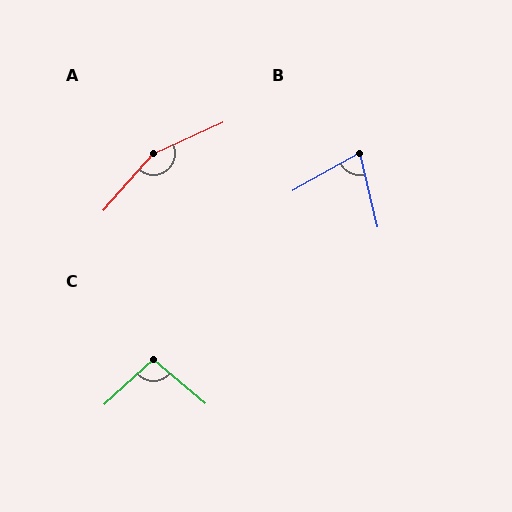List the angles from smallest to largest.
B (74°), C (98°), A (155°).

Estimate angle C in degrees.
Approximately 98 degrees.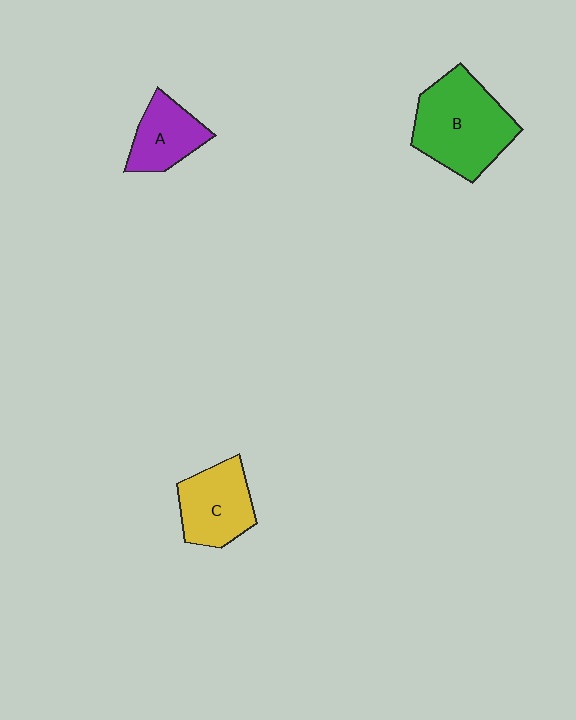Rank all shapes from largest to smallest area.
From largest to smallest: B (green), C (yellow), A (purple).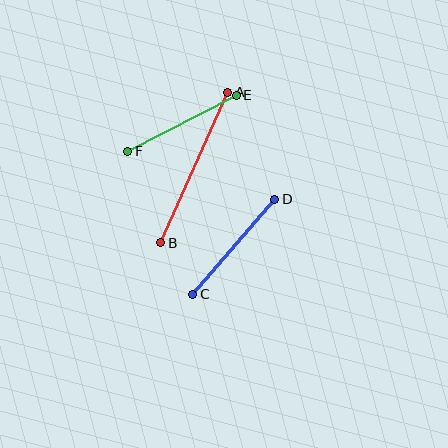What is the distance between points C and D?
The distance is approximately 125 pixels.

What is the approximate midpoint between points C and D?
The midpoint is at approximately (234, 247) pixels.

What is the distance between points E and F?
The distance is approximately 122 pixels.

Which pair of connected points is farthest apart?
Points A and B are farthest apart.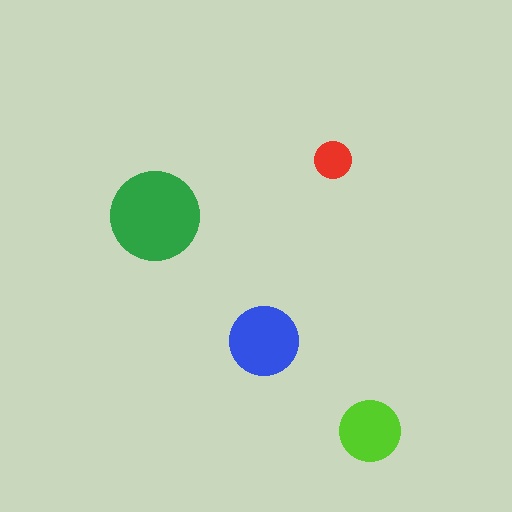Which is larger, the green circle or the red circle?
The green one.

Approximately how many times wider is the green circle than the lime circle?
About 1.5 times wider.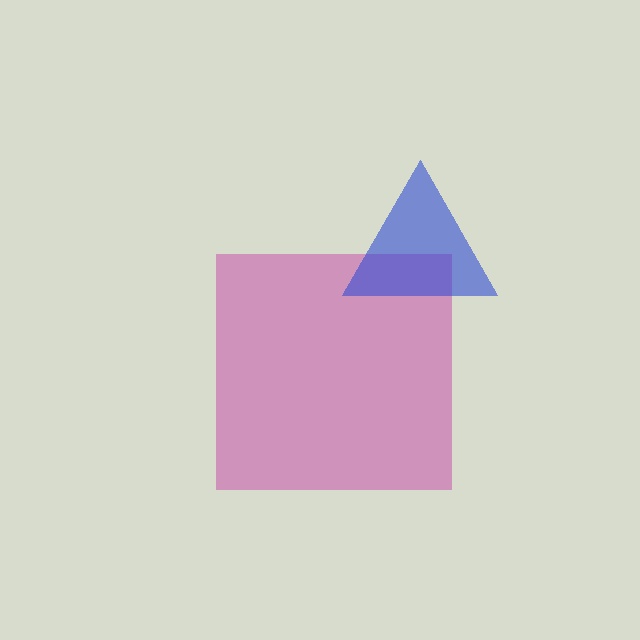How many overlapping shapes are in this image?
There are 2 overlapping shapes in the image.